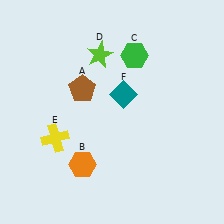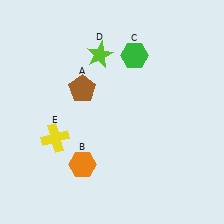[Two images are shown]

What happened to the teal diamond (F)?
The teal diamond (F) was removed in Image 2. It was in the top-right area of Image 1.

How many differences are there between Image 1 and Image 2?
There is 1 difference between the two images.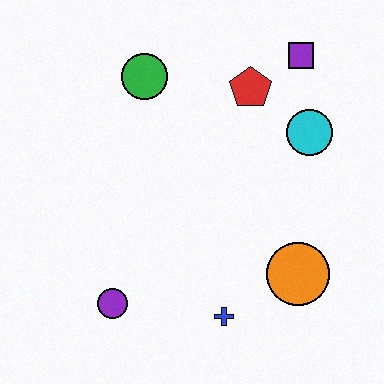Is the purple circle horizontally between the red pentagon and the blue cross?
No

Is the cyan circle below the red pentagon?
Yes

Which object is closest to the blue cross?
The orange circle is closest to the blue cross.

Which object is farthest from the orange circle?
The green circle is farthest from the orange circle.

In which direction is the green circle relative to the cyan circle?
The green circle is to the left of the cyan circle.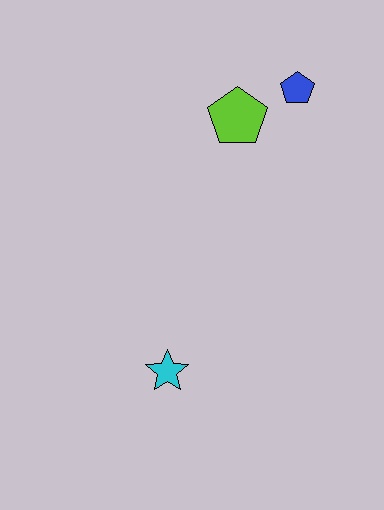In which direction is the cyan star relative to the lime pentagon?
The cyan star is below the lime pentagon.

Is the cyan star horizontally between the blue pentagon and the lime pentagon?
No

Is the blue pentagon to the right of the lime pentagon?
Yes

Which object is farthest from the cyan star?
The blue pentagon is farthest from the cyan star.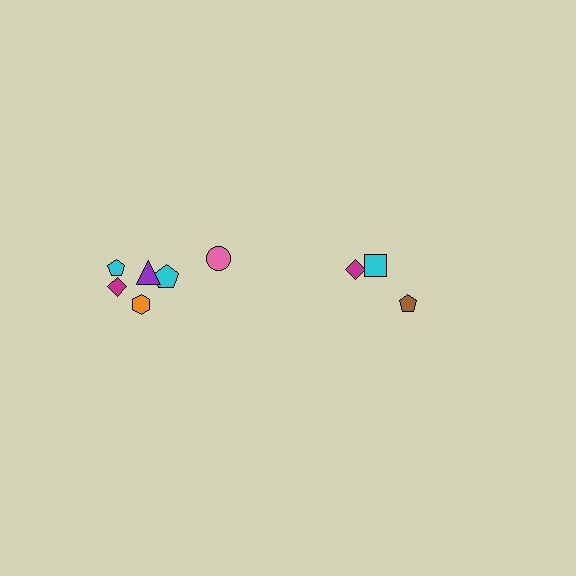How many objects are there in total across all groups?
There are 9 objects.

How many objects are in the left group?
There are 6 objects.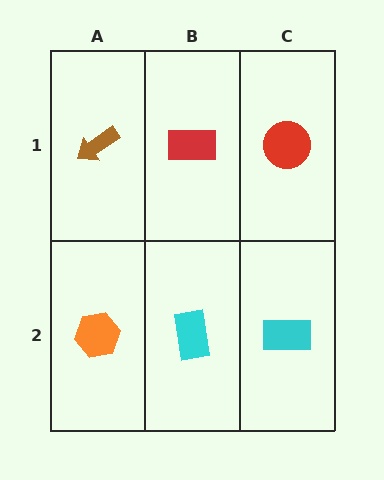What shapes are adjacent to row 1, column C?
A cyan rectangle (row 2, column C), a red rectangle (row 1, column B).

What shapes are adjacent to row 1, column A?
An orange hexagon (row 2, column A), a red rectangle (row 1, column B).